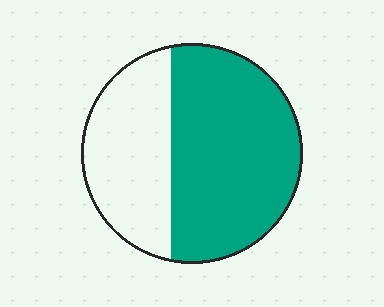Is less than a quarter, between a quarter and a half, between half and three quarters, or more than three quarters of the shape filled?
Between half and three quarters.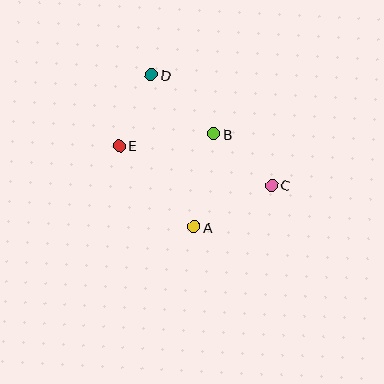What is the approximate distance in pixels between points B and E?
The distance between B and E is approximately 95 pixels.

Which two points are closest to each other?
Points D and E are closest to each other.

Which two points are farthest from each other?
Points C and D are farthest from each other.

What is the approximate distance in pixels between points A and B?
The distance between A and B is approximately 95 pixels.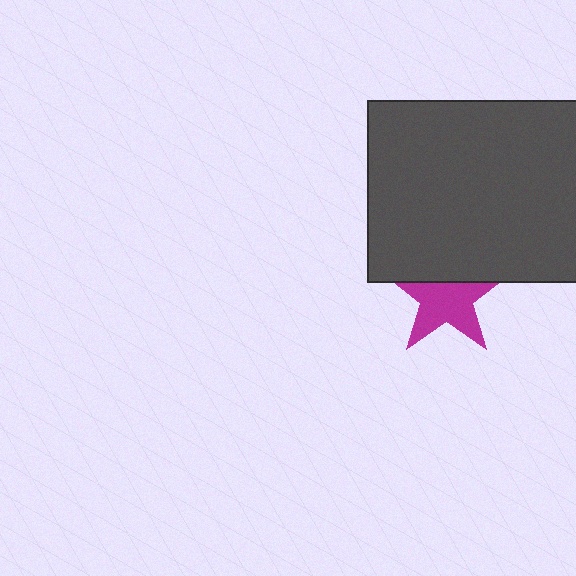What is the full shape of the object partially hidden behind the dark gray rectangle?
The partially hidden object is a magenta star.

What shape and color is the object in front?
The object in front is a dark gray rectangle.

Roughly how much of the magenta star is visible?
About half of it is visible (roughly 64%).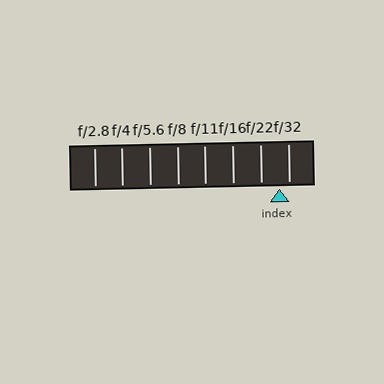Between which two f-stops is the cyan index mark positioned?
The index mark is between f/22 and f/32.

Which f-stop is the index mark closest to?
The index mark is closest to f/32.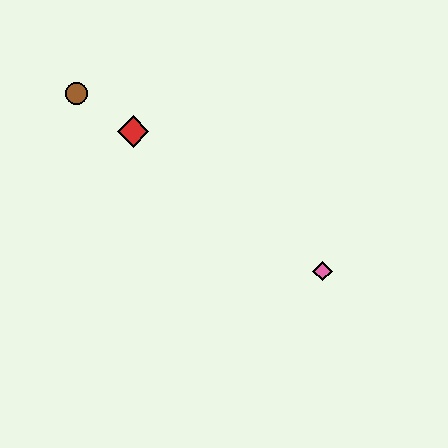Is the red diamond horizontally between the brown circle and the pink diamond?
Yes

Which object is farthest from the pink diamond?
The brown circle is farthest from the pink diamond.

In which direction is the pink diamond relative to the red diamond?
The pink diamond is to the right of the red diamond.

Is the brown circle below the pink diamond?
No